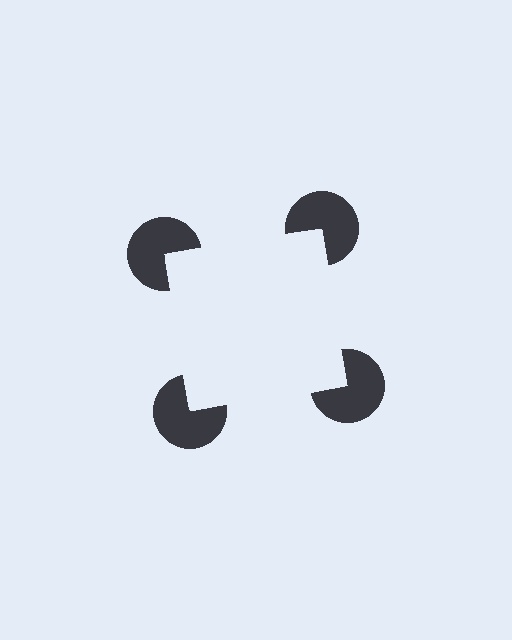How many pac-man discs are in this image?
There are 4 — one at each vertex of the illusory square.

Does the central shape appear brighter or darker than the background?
It typically appears slightly brighter than the background, even though no actual brightness change is drawn.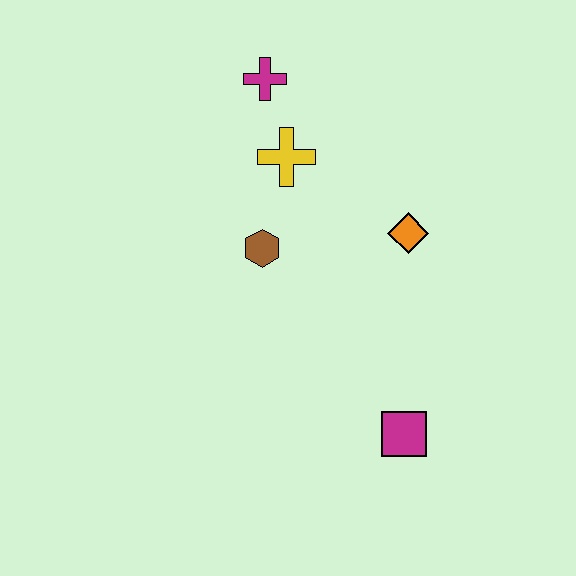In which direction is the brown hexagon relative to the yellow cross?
The brown hexagon is below the yellow cross.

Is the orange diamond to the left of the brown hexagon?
No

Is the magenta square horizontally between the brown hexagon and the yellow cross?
No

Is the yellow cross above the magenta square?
Yes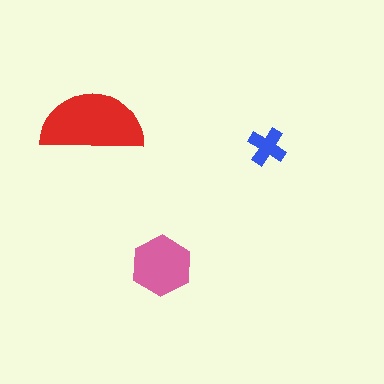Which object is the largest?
The red semicircle.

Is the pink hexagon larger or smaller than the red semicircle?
Smaller.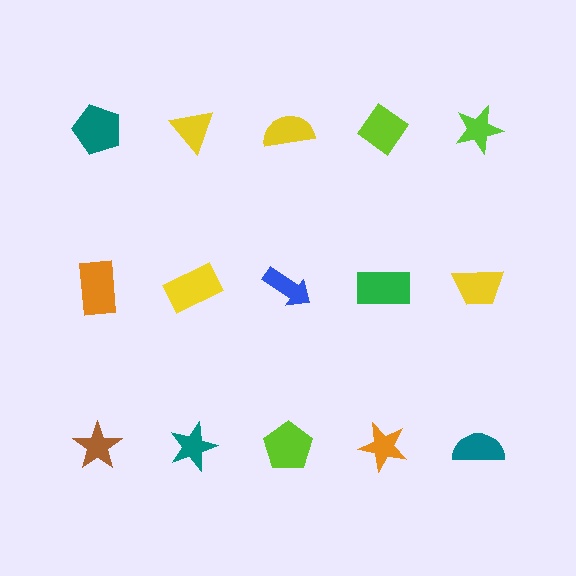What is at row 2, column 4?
A green rectangle.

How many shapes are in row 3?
5 shapes.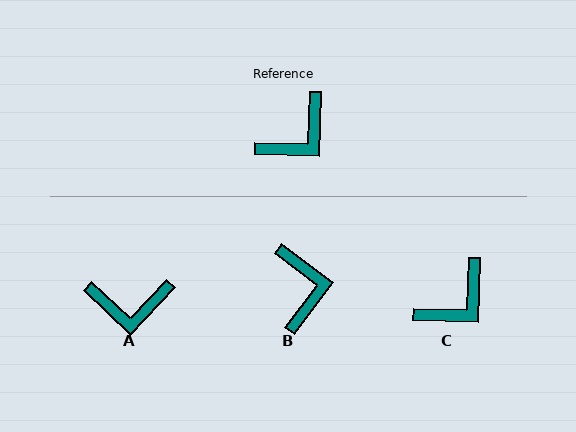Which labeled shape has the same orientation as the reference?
C.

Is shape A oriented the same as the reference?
No, it is off by about 41 degrees.